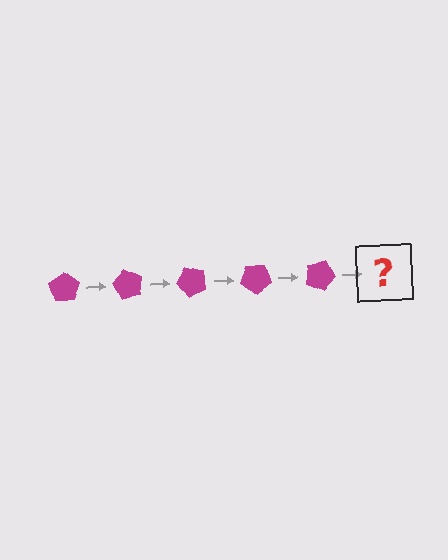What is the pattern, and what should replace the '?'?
The pattern is that the pentagon rotates 60 degrees each step. The '?' should be a magenta pentagon rotated 300 degrees.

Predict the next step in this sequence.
The next step is a magenta pentagon rotated 300 degrees.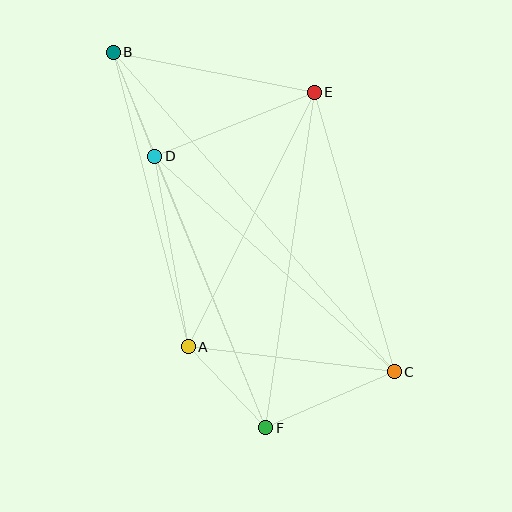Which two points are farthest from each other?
Points B and C are farthest from each other.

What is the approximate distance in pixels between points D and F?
The distance between D and F is approximately 294 pixels.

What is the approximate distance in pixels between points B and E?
The distance between B and E is approximately 205 pixels.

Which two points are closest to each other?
Points B and D are closest to each other.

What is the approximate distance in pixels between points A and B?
The distance between A and B is approximately 304 pixels.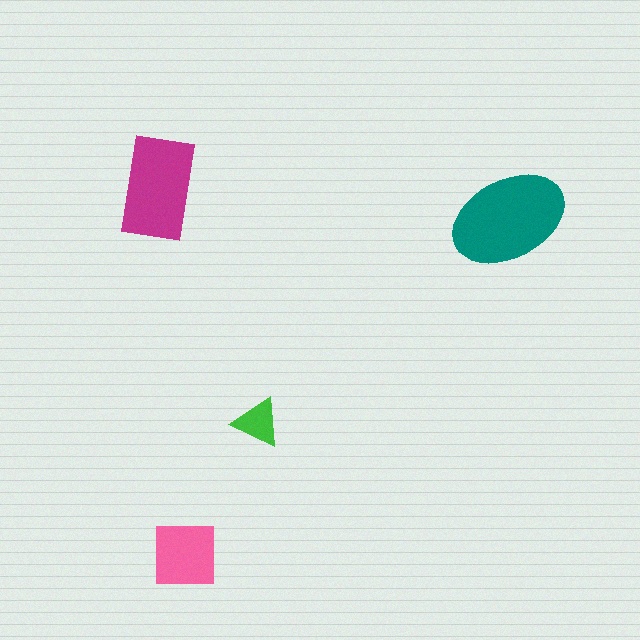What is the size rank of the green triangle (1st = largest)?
4th.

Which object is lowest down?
The pink square is bottommost.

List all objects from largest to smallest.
The teal ellipse, the magenta rectangle, the pink square, the green triangle.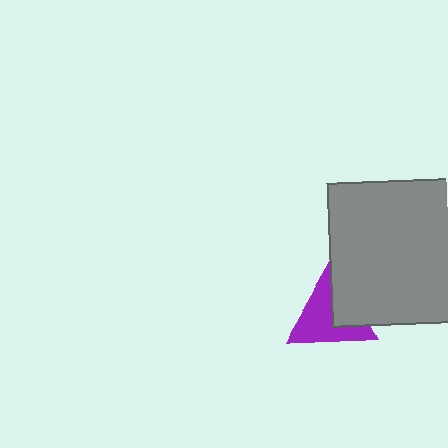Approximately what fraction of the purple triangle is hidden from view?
Roughly 34% of the purple triangle is hidden behind the gray square.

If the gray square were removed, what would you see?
You would see the complete purple triangle.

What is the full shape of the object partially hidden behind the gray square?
The partially hidden object is a purple triangle.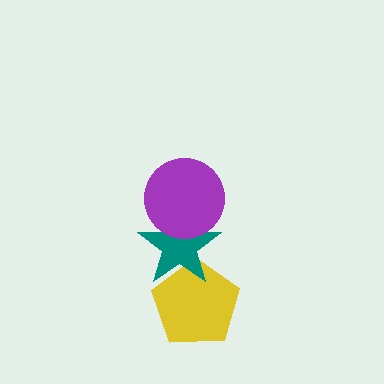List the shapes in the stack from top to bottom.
From top to bottom: the purple circle, the teal star, the yellow pentagon.